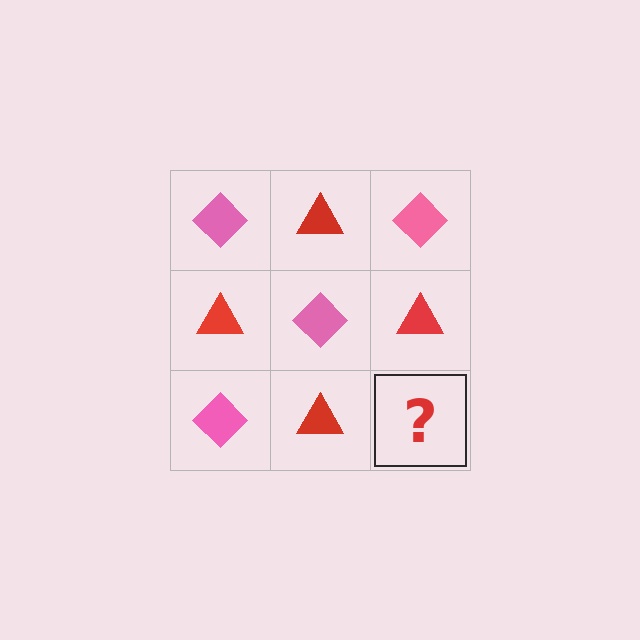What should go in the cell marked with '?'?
The missing cell should contain a pink diamond.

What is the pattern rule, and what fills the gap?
The rule is that it alternates pink diamond and red triangle in a checkerboard pattern. The gap should be filled with a pink diamond.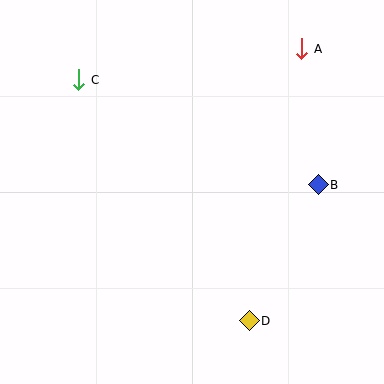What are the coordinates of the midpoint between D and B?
The midpoint between D and B is at (284, 253).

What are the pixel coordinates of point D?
Point D is at (249, 321).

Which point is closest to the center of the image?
Point B at (318, 185) is closest to the center.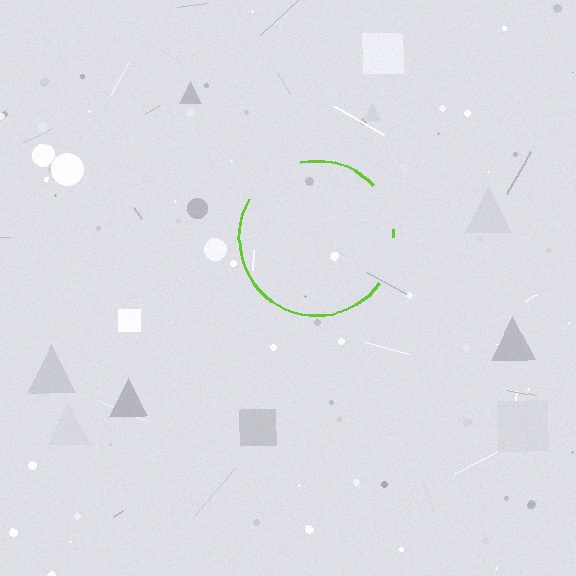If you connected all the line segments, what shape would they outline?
They would outline a circle.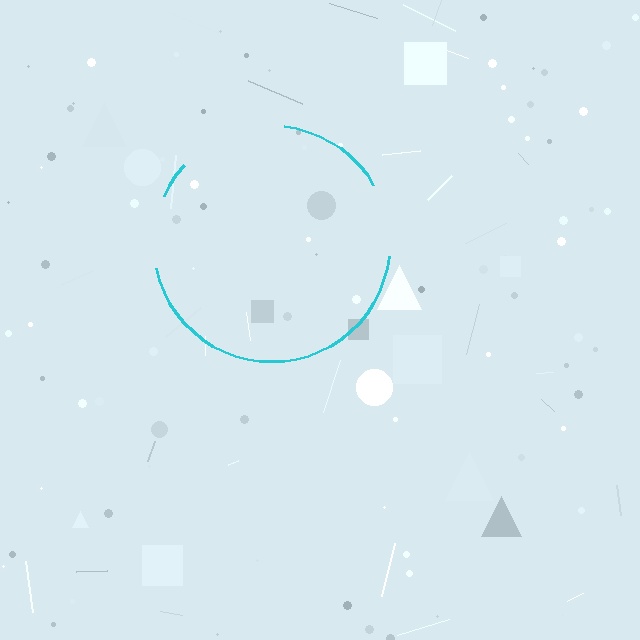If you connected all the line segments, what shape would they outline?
They would outline a circle.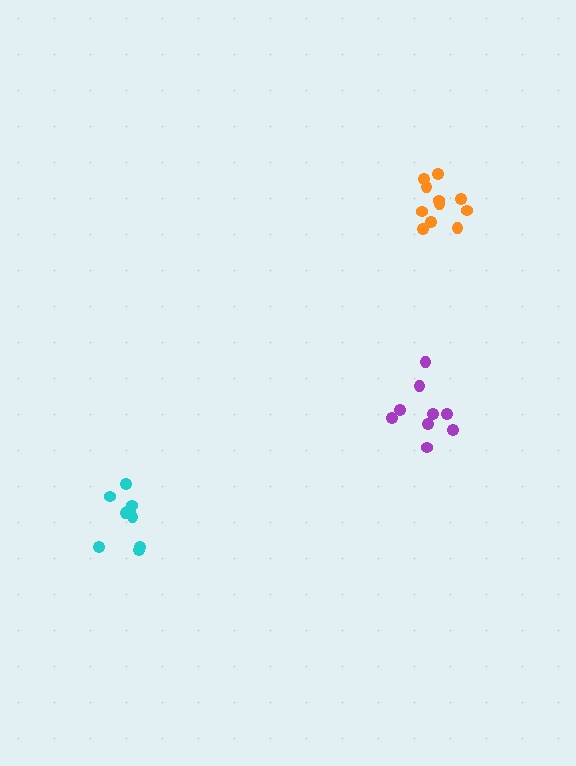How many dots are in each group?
Group 1: 11 dots, Group 2: 9 dots, Group 3: 9 dots (29 total).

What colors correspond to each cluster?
The clusters are colored: orange, purple, cyan.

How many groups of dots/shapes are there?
There are 3 groups.